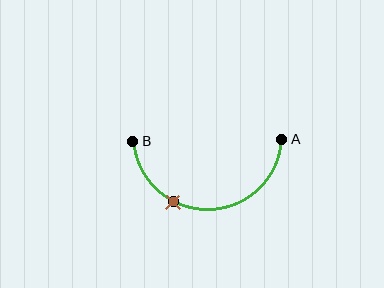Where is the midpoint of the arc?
The arc midpoint is the point on the curve farthest from the straight line joining A and B. It sits below that line.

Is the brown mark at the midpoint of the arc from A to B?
No. The brown mark lies on the arc but is closer to endpoint B. The arc midpoint would be at the point on the curve equidistant along the arc from both A and B.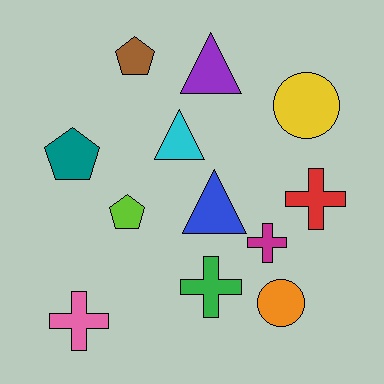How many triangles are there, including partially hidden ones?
There are 3 triangles.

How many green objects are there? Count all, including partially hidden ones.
There is 1 green object.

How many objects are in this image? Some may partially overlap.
There are 12 objects.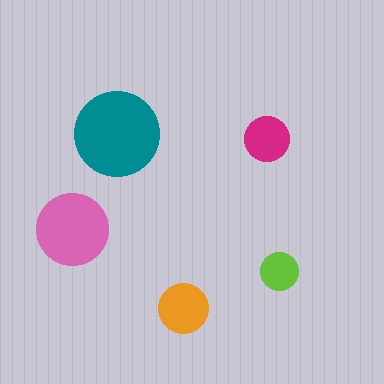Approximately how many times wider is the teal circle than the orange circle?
About 1.5 times wider.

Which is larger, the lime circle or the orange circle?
The orange one.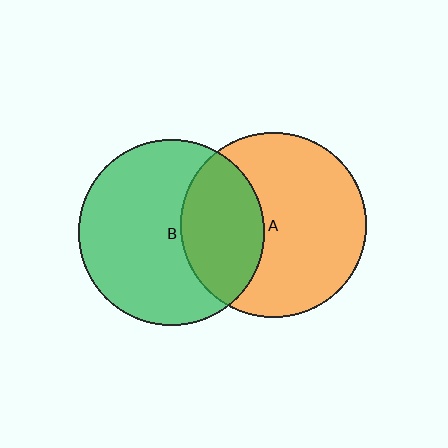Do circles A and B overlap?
Yes.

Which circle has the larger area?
Circle B (green).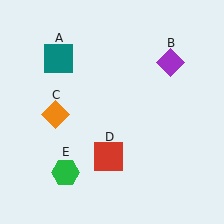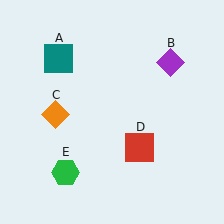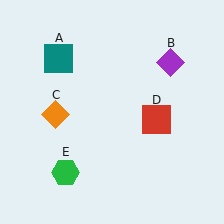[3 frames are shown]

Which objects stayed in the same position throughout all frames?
Teal square (object A) and purple diamond (object B) and orange diamond (object C) and green hexagon (object E) remained stationary.